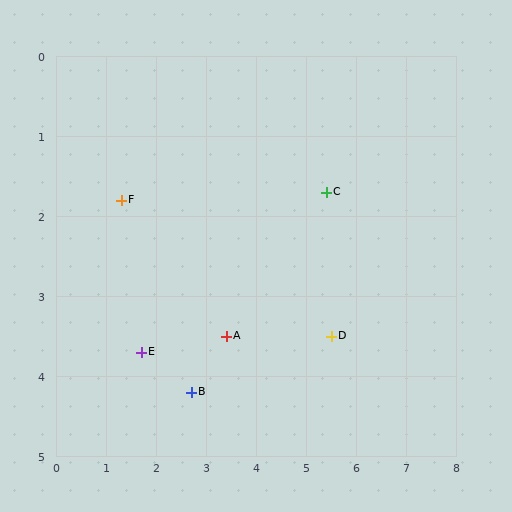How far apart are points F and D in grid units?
Points F and D are about 4.5 grid units apart.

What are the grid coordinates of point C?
Point C is at approximately (5.4, 1.7).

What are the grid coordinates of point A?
Point A is at approximately (3.4, 3.5).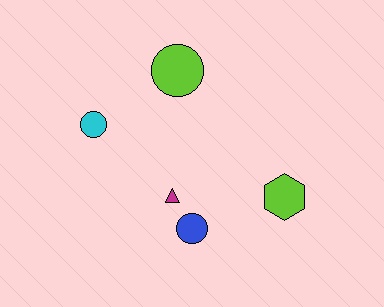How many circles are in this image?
There are 3 circles.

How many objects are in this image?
There are 5 objects.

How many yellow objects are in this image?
There are no yellow objects.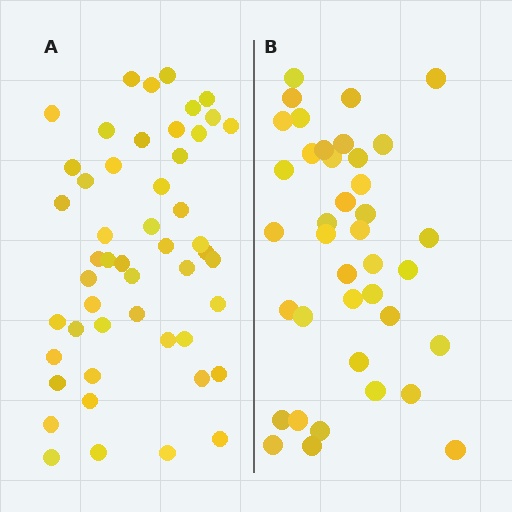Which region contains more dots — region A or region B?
Region A (the left region) has more dots.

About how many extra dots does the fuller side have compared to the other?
Region A has roughly 12 or so more dots than region B.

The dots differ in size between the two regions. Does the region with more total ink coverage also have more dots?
No. Region B has more total ink coverage because its dots are larger, but region A actually contains more individual dots. Total area can be misleading — the number of items is what matters here.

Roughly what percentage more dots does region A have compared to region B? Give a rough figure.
About 30% more.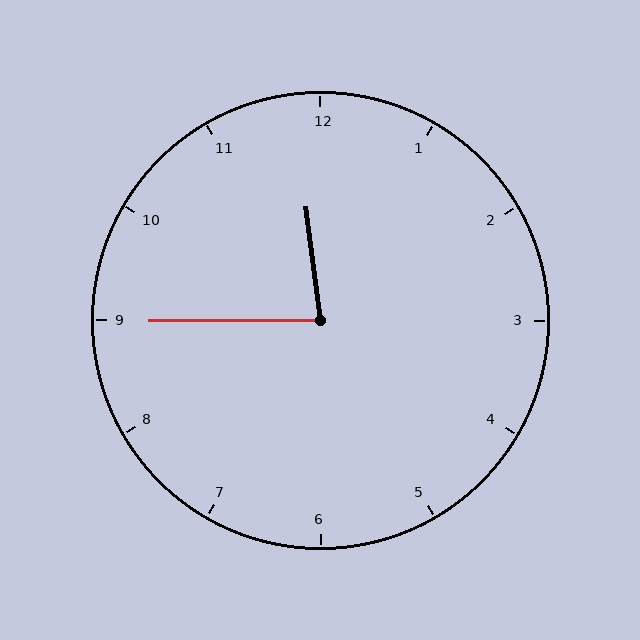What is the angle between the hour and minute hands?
Approximately 82 degrees.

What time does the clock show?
11:45.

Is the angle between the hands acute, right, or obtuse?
It is acute.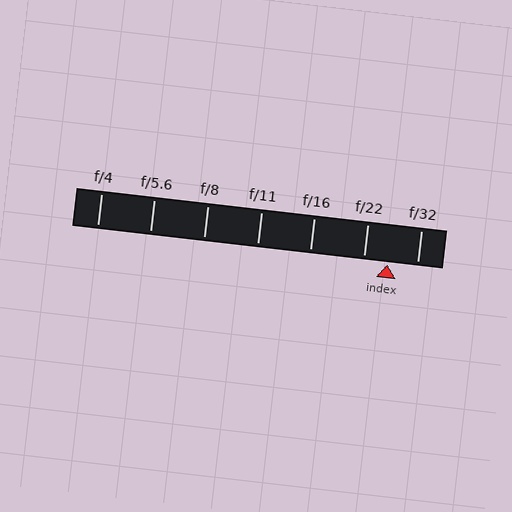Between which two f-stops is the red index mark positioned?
The index mark is between f/22 and f/32.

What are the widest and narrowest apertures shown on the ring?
The widest aperture shown is f/4 and the narrowest is f/32.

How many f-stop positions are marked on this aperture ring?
There are 7 f-stop positions marked.